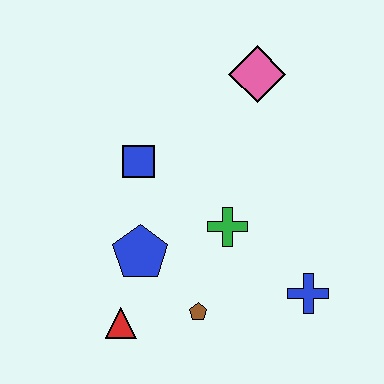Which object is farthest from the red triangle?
The pink diamond is farthest from the red triangle.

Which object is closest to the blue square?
The blue pentagon is closest to the blue square.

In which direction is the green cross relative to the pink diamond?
The green cross is below the pink diamond.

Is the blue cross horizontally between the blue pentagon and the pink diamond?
No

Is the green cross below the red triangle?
No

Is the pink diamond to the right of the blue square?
Yes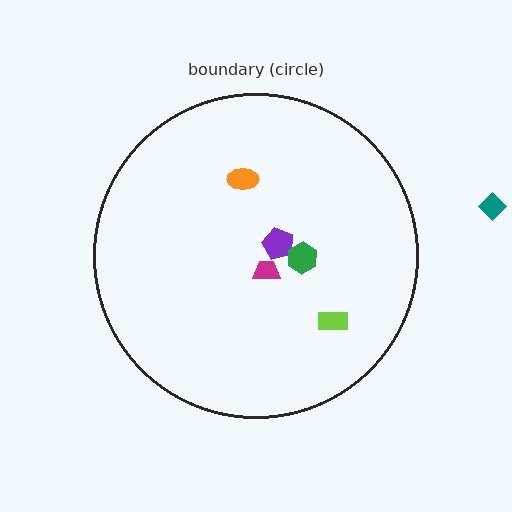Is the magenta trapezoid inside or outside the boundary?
Inside.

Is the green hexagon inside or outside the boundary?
Inside.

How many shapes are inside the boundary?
5 inside, 1 outside.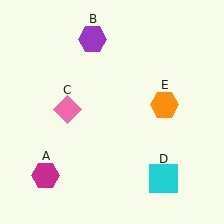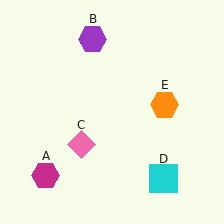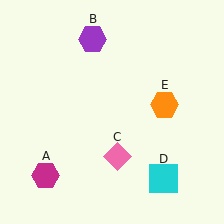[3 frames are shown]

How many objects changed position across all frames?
1 object changed position: pink diamond (object C).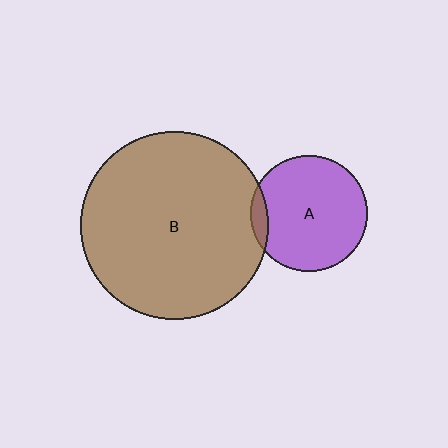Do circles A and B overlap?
Yes.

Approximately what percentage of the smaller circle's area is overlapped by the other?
Approximately 5%.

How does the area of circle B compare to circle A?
Approximately 2.6 times.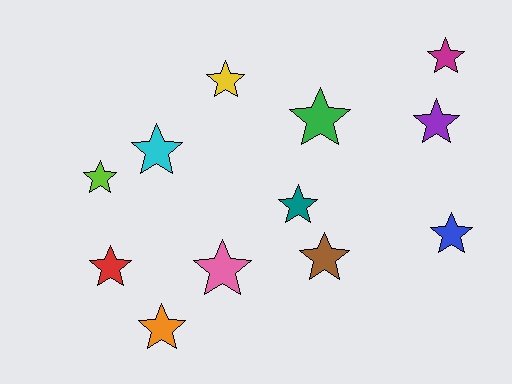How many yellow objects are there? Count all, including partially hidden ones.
There is 1 yellow object.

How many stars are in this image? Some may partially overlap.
There are 12 stars.